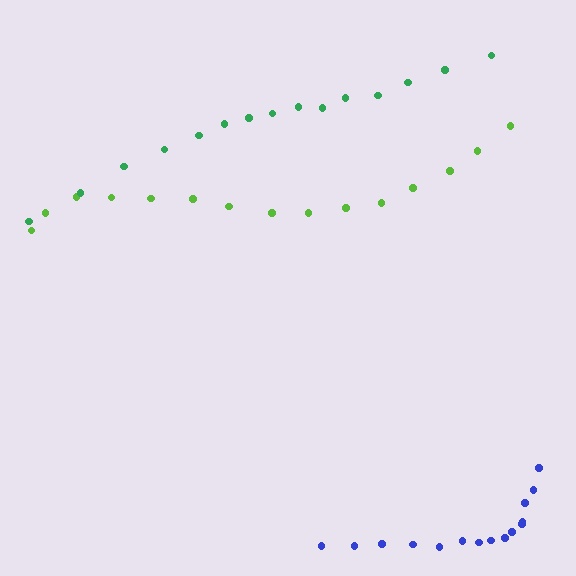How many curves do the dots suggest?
There are 3 distinct paths.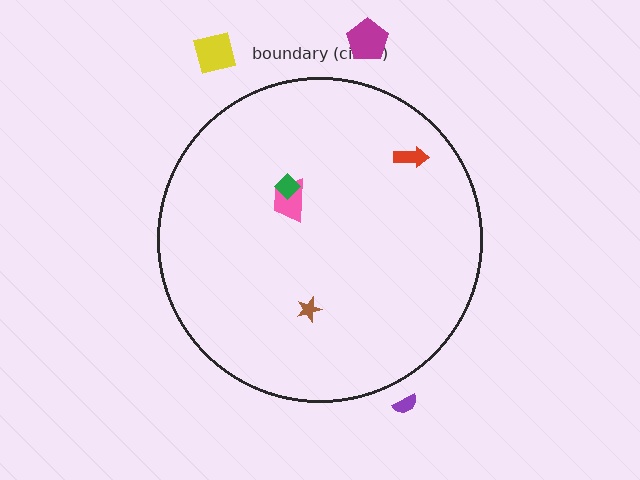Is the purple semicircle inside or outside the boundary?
Outside.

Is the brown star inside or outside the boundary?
Inside.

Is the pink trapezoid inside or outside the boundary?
Inside.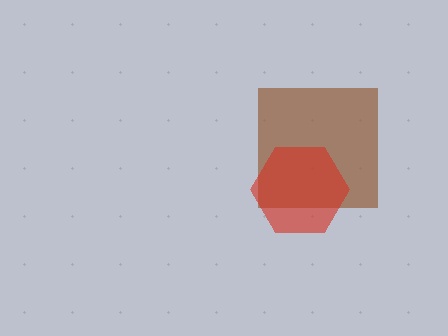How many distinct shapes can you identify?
There are 2 distinct shapes: a brown square, a red hexagon.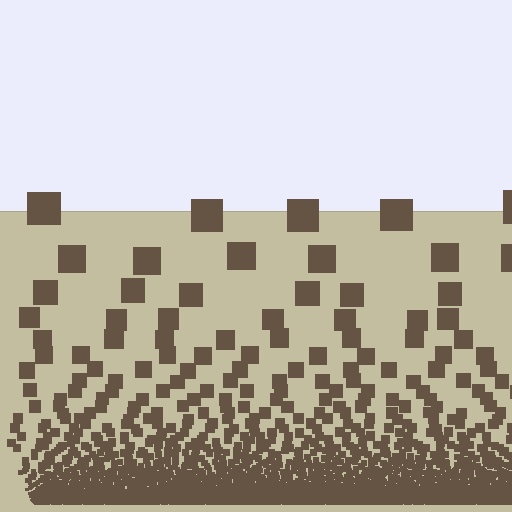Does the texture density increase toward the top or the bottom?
Density increases toward the bottom.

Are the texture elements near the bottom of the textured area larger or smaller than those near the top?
Smaller. The gradient is inverted — elements near the bottom are smaller and denser.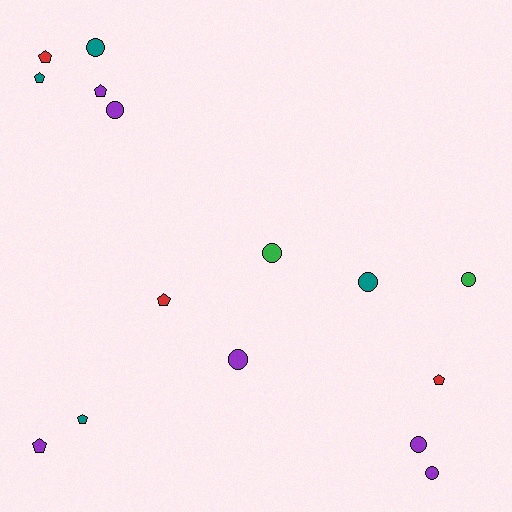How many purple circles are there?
There are 4 purple circles.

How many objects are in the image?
There are 15 objects.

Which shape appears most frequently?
Circle, with 8 objects.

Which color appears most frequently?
Purple, with 6 objects.